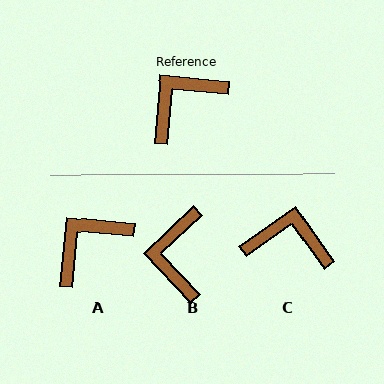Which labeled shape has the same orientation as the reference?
A.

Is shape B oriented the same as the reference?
No, it is off by about 49 degrees.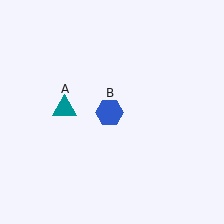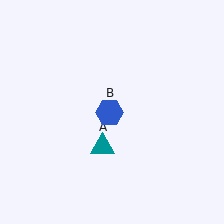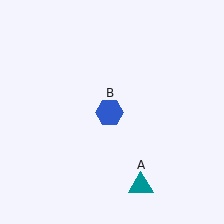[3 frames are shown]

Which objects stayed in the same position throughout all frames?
Blue hexagon (object B) remained stationary.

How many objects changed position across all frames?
1 object changed position: teal triangle (object A).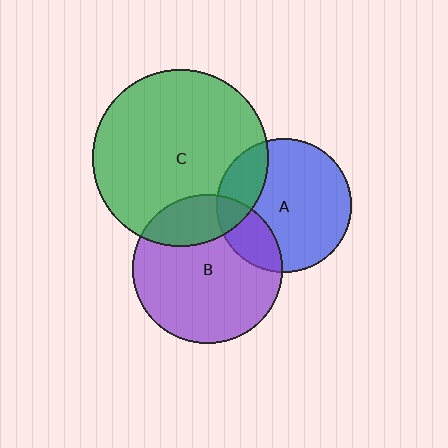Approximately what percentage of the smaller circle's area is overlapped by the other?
Approximately 20%.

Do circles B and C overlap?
Yes.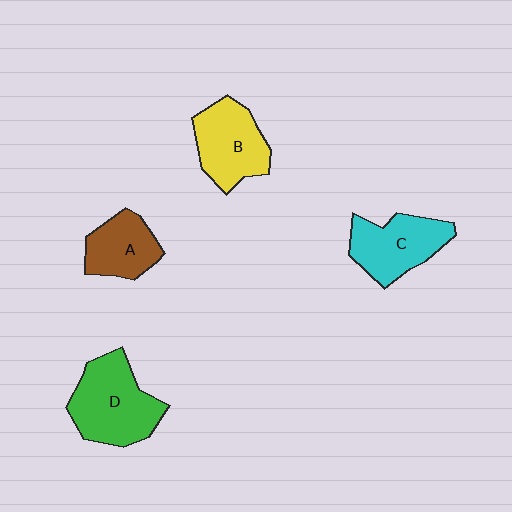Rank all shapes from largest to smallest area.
From largest to smallest: D (green), B (yellow), C (cyan), A (brown).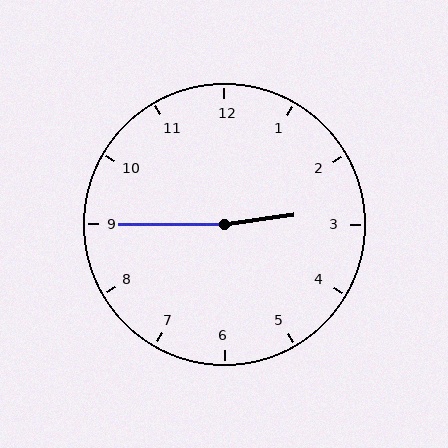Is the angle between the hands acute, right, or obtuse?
It is obtuse.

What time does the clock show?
2:45.